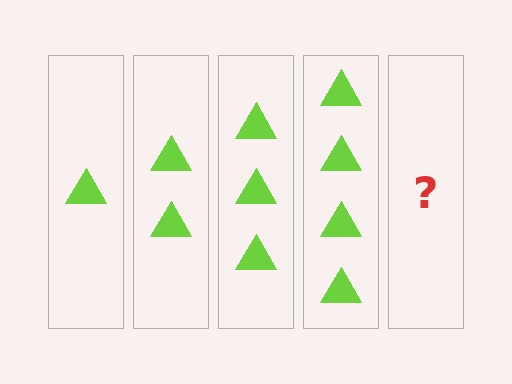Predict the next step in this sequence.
The next step is 5 triangles.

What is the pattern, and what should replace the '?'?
The pattern is that each step adds one more triangle. The '?' should be 5 triangles.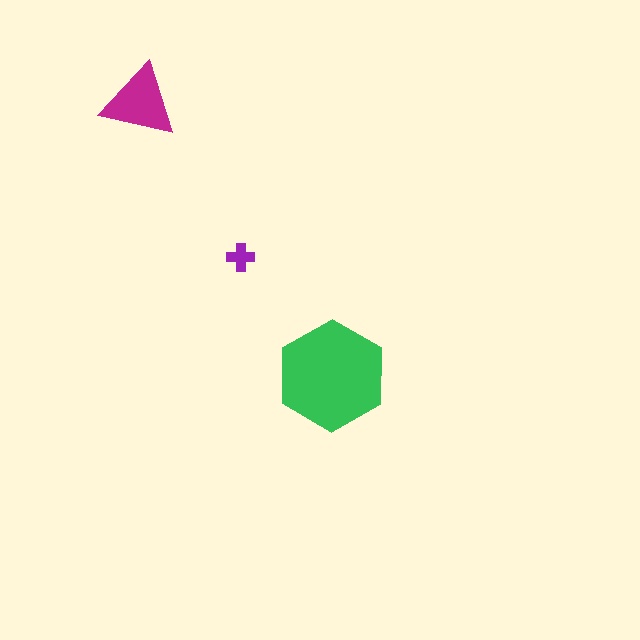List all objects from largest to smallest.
The green hexagon, the magenta triangle, the purple cross.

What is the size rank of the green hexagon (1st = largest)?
1st.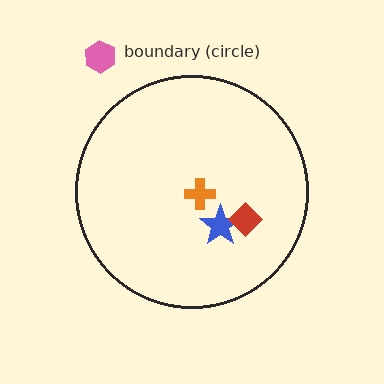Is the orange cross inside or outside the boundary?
Inside.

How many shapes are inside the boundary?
3 inside, 1 outside.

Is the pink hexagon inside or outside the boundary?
Outside.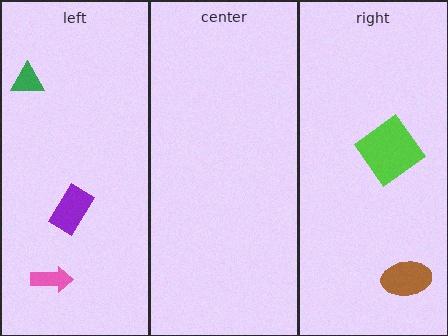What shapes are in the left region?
The green triangle, the pink arrow, the purple rectangle.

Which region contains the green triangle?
The left region.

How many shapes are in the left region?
3.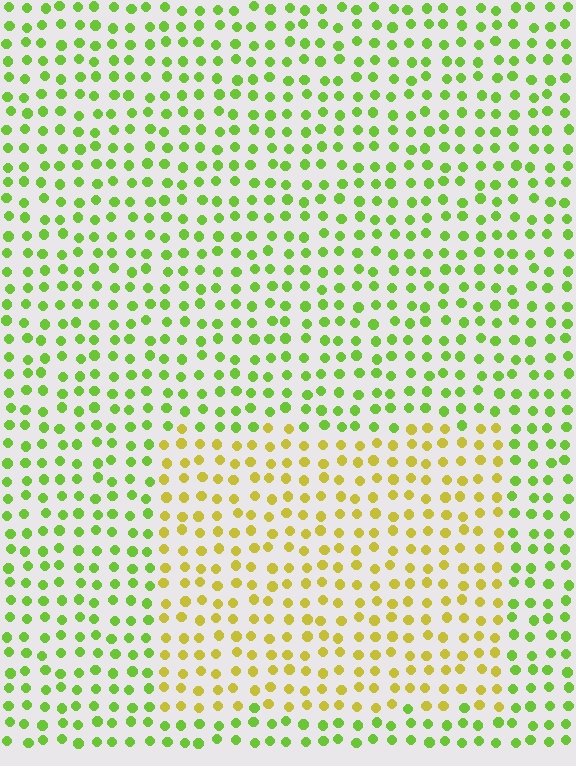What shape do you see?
I see a rectangle.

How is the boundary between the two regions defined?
The boundary is defined purely by a slight shift in hue (about 41 degrees). Spacing, size, and orientation are identical on both sides.